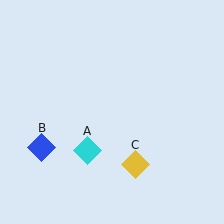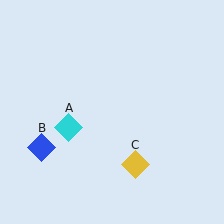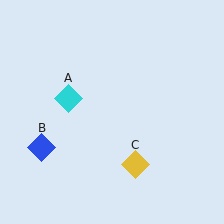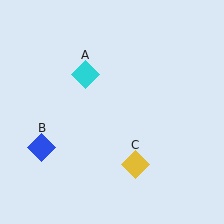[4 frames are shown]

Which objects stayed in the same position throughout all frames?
Blue diamond (object B) and yellow diamond (object C) remained stationary.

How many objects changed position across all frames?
1 object changed position: cyan diamond (object A).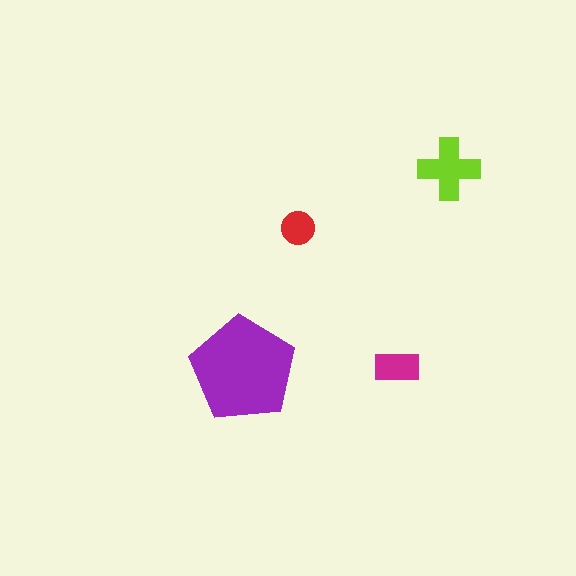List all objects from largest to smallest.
The purple pentagon, the lime cross, the magenta rectangle, the red circle.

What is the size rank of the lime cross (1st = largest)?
2nd.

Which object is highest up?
The lime cross is topmost.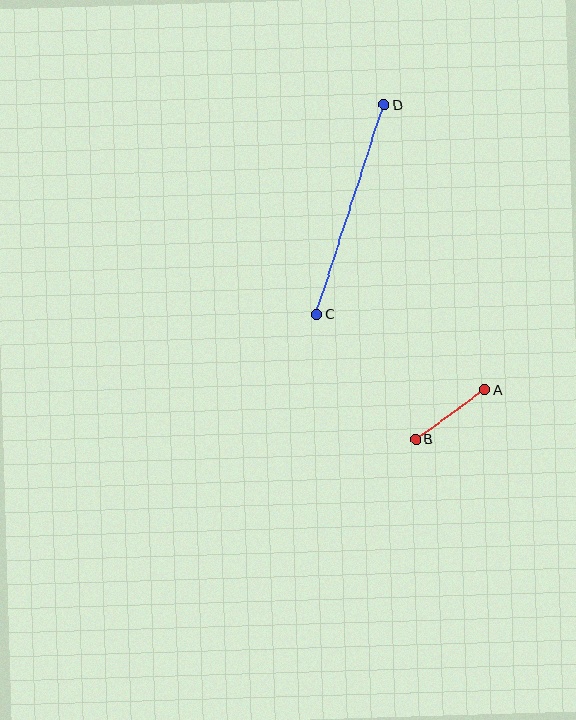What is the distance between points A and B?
The distance is approximately 85 pixels.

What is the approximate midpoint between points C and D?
The midpoint is at approximately (350, 210) pixels.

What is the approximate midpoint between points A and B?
The midpoint is at approximately (450, 415) pixels.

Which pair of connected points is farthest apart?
Points C and D are farthest apart.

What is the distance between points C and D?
The distance is approximately 221 pixels.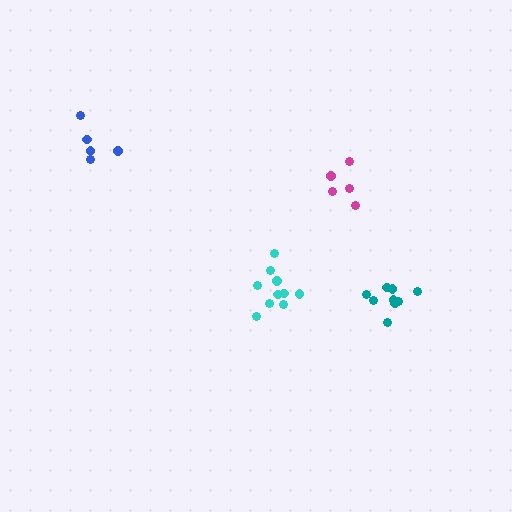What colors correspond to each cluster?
The clusters are colored: magenta, blue, teal, cyan.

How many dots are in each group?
Group 1: 5 dots, Group 2: 5 dots, Group 3: 9 dots, Group 4: 10 dots (29 total).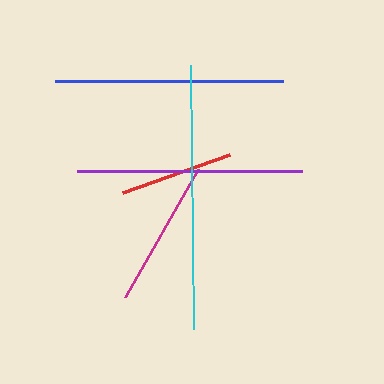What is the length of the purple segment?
The purple segment is approximately 225 pixels long.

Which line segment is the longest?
The cyan line is the longest at approximately 264 pixels.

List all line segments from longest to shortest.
From longest to shortest: cyan, blue, purple, magenta, red.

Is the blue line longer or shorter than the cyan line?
The cyan line is longer than the blue line.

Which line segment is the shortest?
The red line is the shortest at approximately 113 pixels.